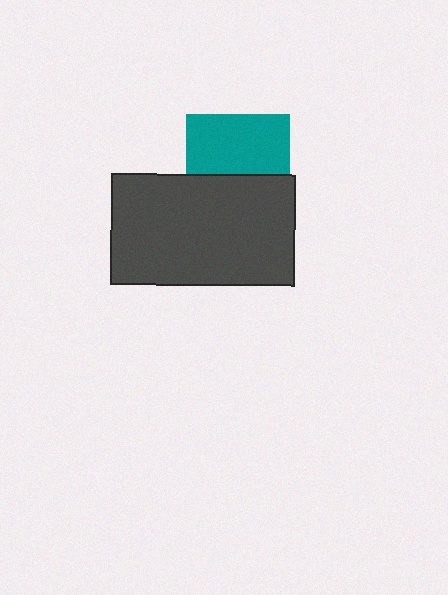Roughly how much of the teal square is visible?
About half of it is visible (roughly 57%).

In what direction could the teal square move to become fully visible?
The teal square could move up. That would shift it out from behind the dark gray rectangle entirely.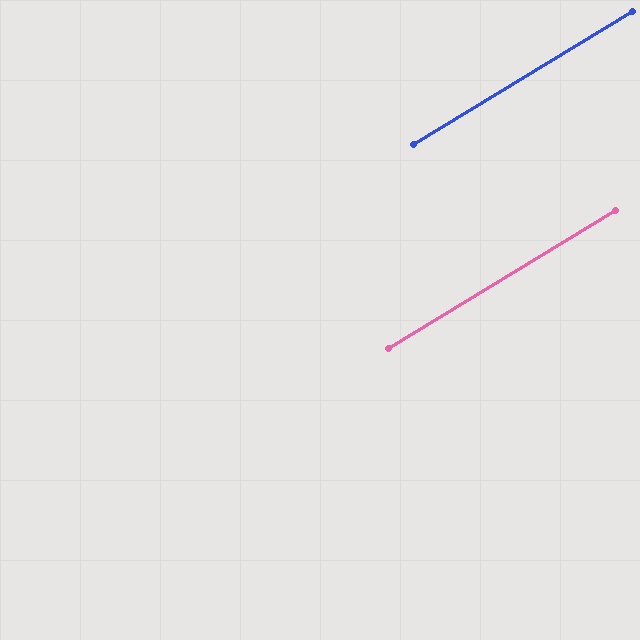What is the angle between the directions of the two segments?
Approximately 0 degrees.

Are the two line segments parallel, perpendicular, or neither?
Parallel — their directions differ by only 0.2°.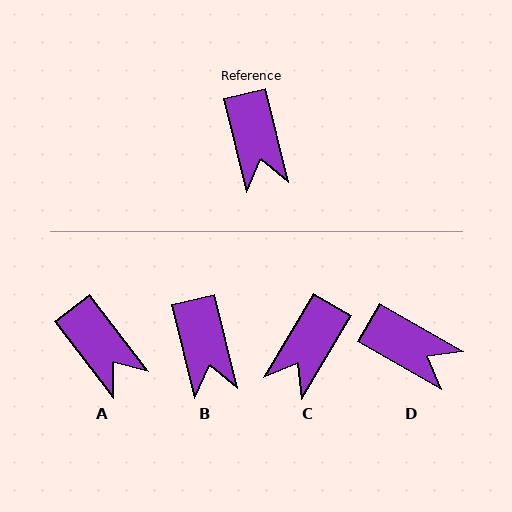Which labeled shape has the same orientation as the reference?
B.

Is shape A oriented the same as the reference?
No, it is off by about 24 degrees.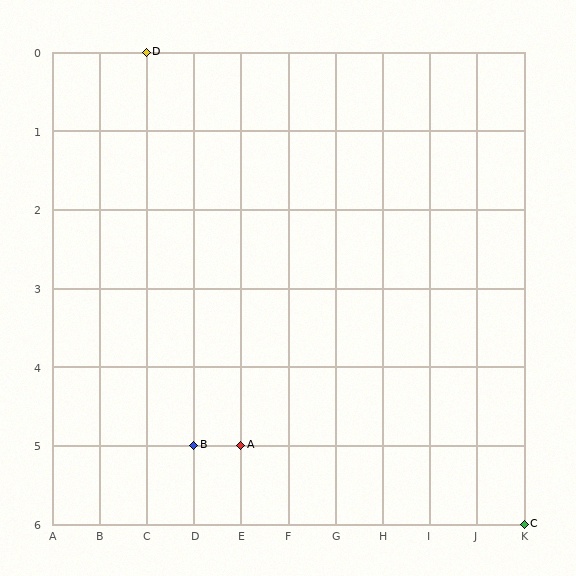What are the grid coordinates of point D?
Point D is at grid coordinates (C, 0).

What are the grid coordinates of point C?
Point C is at grid coordinates (K, 6).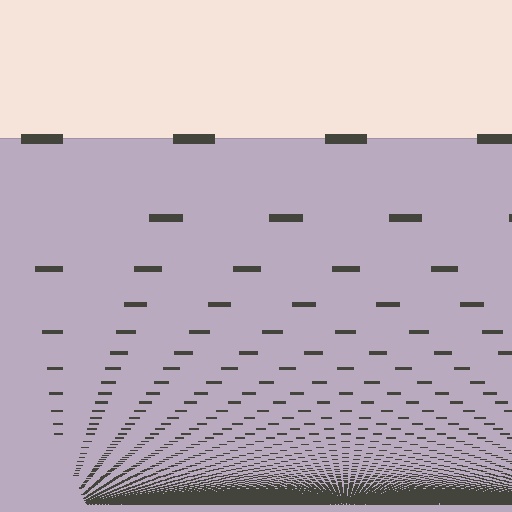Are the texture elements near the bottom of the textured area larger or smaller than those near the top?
Smaller. The gradient is inverted — elements near the bottom are smaller and denser.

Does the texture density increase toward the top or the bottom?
Density increases toward the bottom.